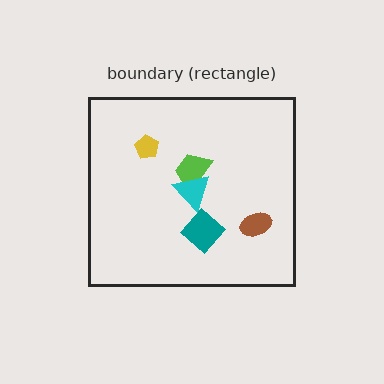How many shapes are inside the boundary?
5 inside, 0 outside.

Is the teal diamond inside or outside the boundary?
Inside.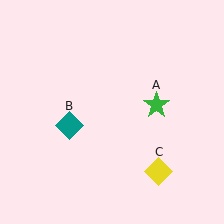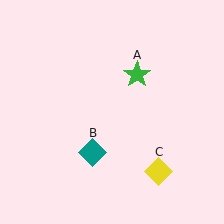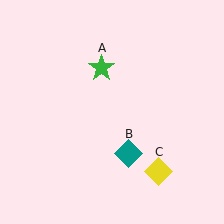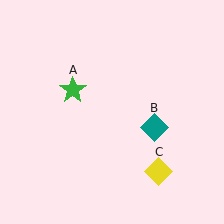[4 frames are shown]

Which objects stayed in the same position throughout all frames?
Yellow diamond (object C) remained stationary.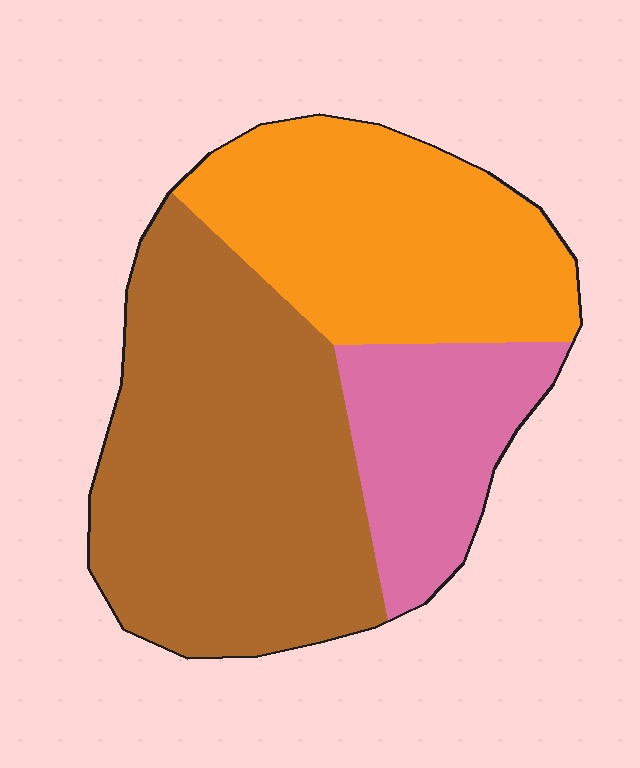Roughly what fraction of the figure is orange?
Orange takes up about one third (1/3) of the figure.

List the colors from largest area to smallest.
From largest to smallest: brown, orange, pink.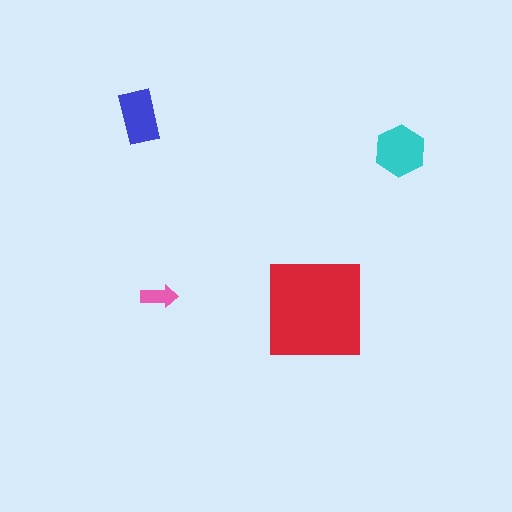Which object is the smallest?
The pink arrow.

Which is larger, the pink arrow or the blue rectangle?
The blue rectangle.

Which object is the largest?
The red square.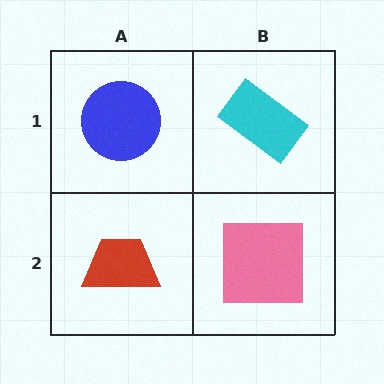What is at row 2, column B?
A pink square.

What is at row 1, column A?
A blue circle.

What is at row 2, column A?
A red trapezoid.